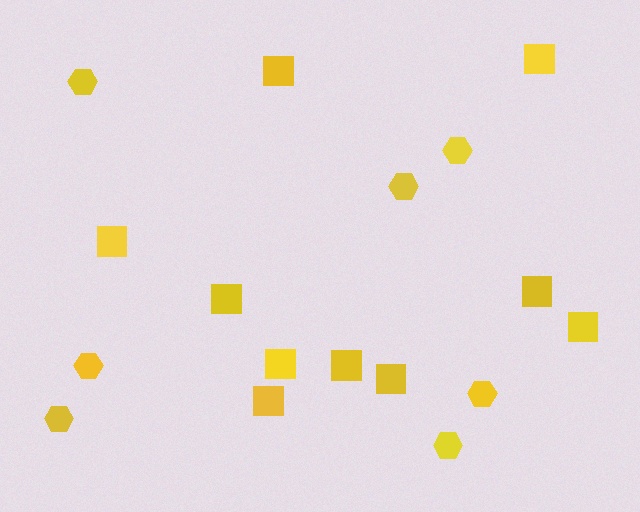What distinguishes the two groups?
There are 2 groups: one group of hexagons (7) and one group of squares (10).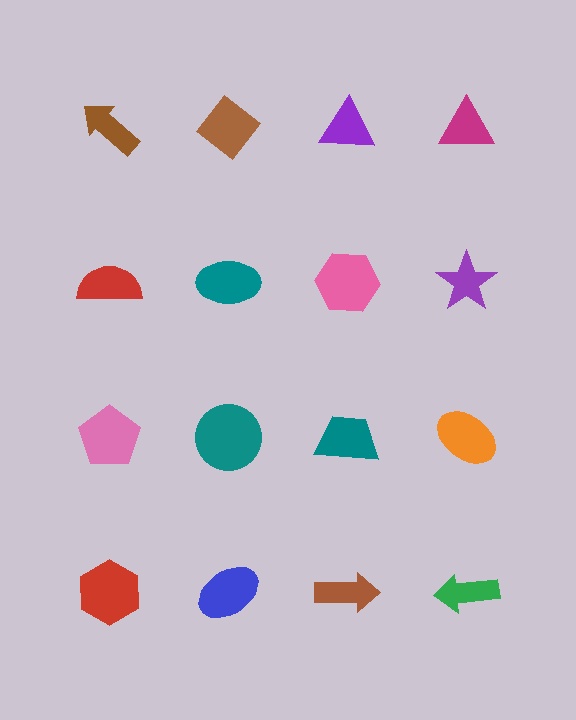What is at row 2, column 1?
A red semicircle.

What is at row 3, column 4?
An orange ellipse.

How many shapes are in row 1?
4 shapes.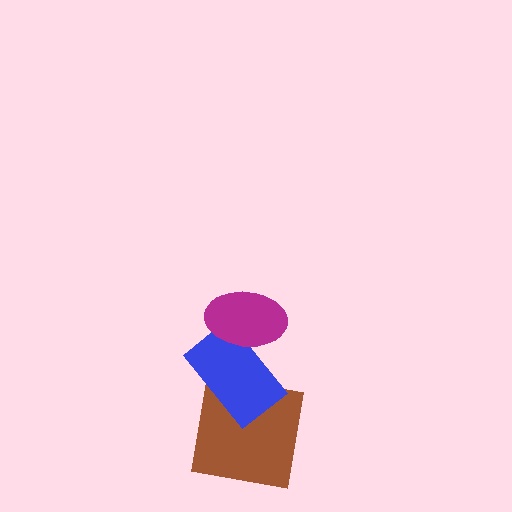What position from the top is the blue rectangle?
The blue rectangle is 2nd from the top.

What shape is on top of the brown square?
The blue rectangle is on top of the brown square.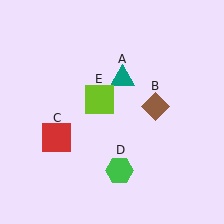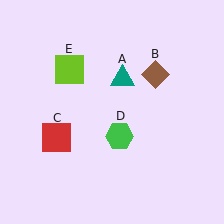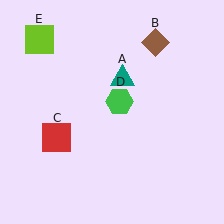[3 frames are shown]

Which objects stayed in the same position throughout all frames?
Teal triangle (object A) and red square (object C) remained stationary.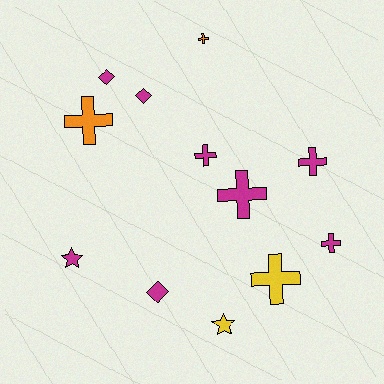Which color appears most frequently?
Magenta, with 8 objects.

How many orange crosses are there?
There are 2 orange crosses.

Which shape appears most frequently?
Cross, with 7 objects.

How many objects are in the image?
There are 12 objects.